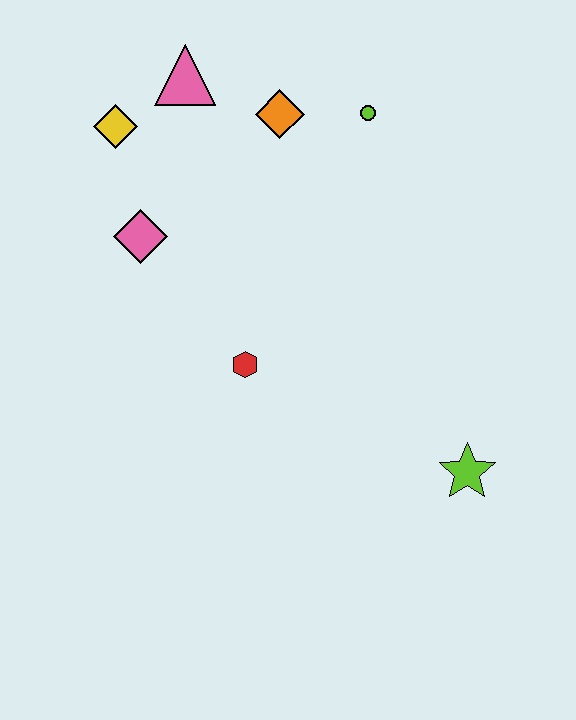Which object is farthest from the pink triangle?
The lime star is farthest from the pink triangle.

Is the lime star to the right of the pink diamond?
Yes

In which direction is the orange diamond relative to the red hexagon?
The orange diamond is above the red hexagon.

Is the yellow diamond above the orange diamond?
No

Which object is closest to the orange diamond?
The lime circle is closest to the orange diamond.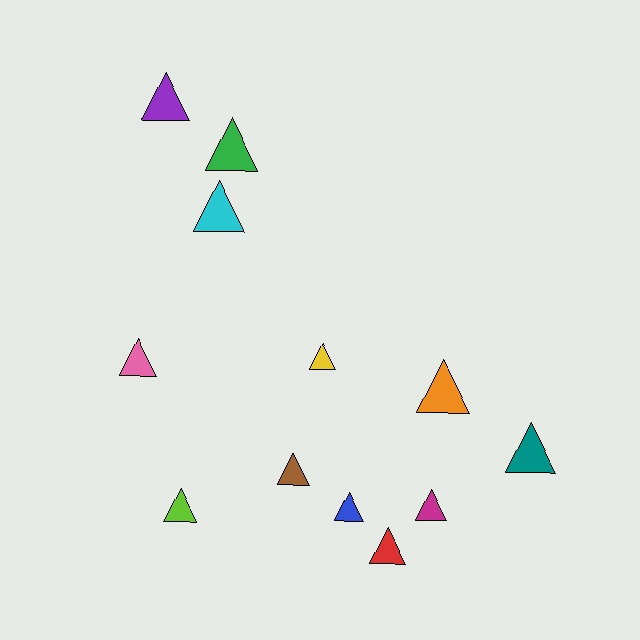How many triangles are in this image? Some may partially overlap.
There are 12 triangles.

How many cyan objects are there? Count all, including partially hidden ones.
There is 1 cyan object.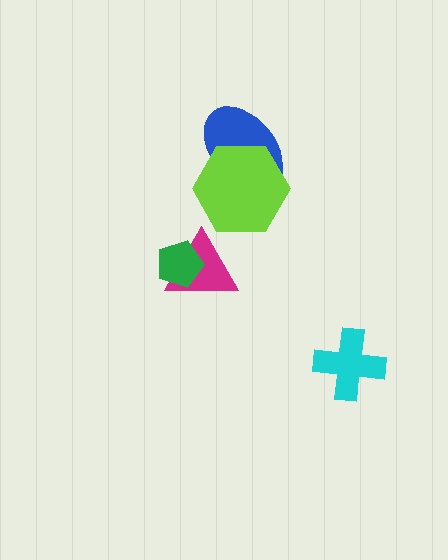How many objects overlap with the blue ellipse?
1 object overlaps with the blue ellipse.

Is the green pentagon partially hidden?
No, no other shape covers it.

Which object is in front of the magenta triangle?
The green pentagon is in front of the magenta triangle.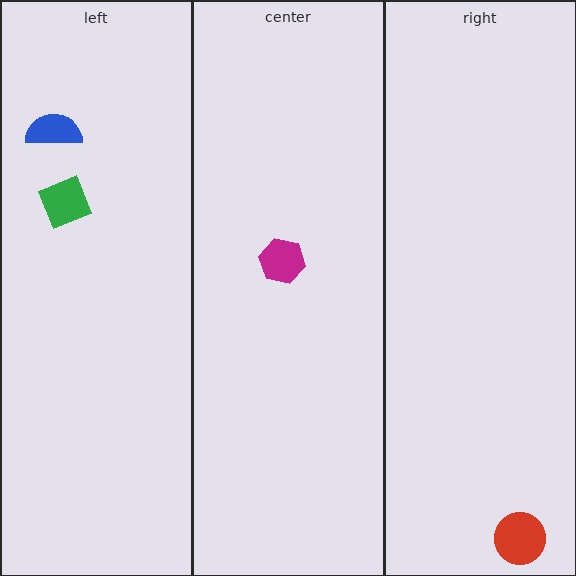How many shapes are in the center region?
1.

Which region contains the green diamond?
The left region.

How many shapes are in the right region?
1.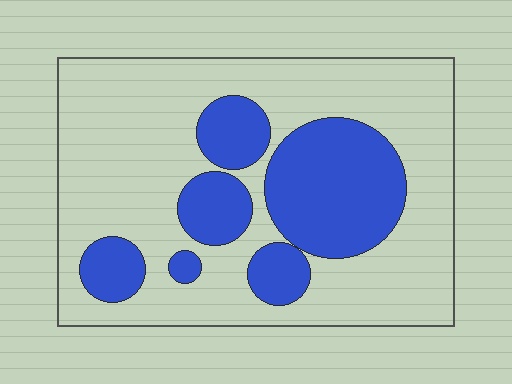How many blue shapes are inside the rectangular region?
6.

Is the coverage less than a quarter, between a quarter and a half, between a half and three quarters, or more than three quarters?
Between a quarter and a half.